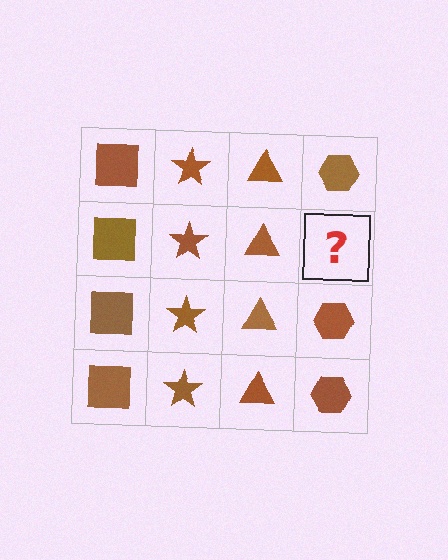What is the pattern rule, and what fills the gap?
The rule is that each column has a consistent shape. The gap should be filled with a brown hexagon.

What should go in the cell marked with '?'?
The missing cell should contain a brown hexagon.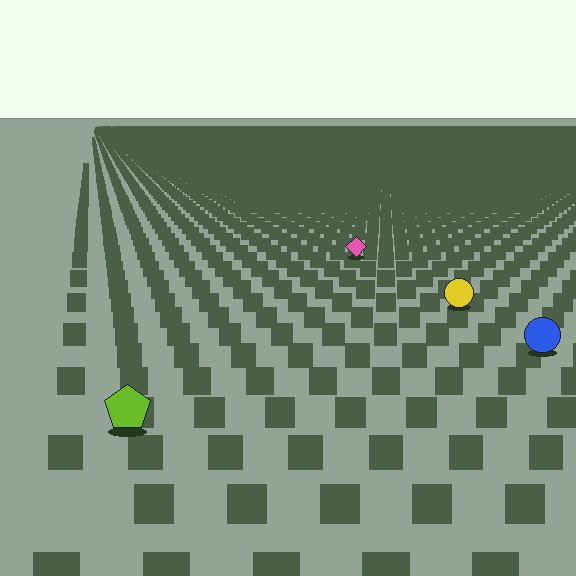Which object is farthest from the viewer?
The pink diamond is farthest from the viewer. It appears smaller and the ground texture around it is denser.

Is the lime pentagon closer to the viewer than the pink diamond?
Yes. The lime pentagon is closer — you can tell from the texture gradient: the ground texture is coarser near it.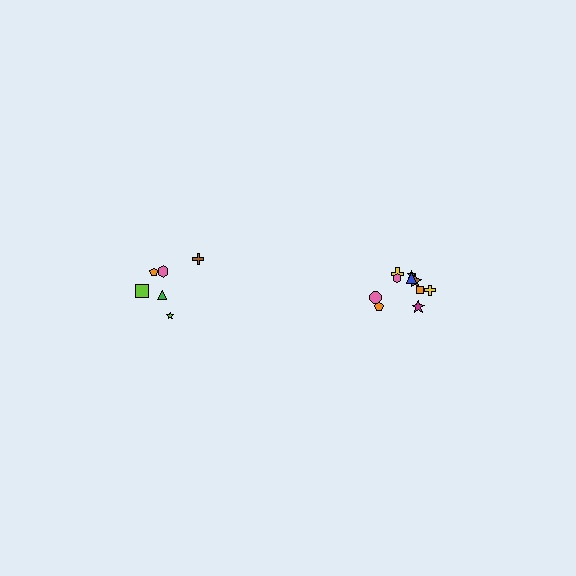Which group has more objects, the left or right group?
The right group.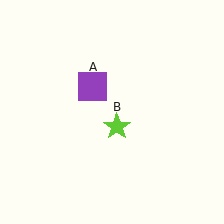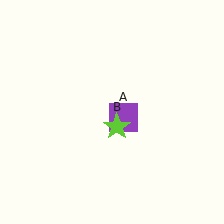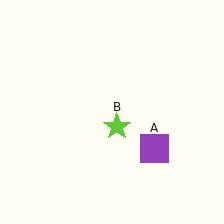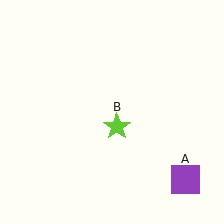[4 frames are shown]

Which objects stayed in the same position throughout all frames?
Lime star (object B) remained stationary.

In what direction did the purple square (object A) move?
The purple square (object A) moved down and to the right.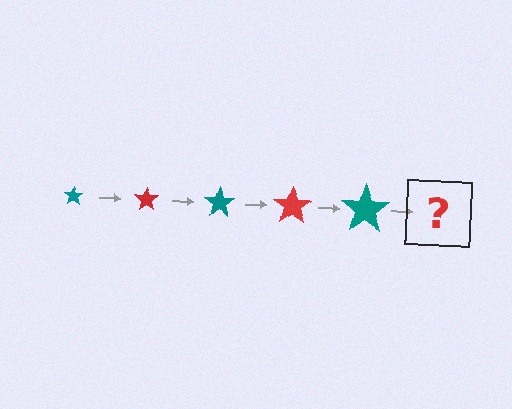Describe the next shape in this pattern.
It should be a red star, larger than the previous one.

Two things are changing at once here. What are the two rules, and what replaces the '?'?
The two rules are that the star grows larger each step and the color cycles through teal and red. The '?' should be a red star, larger than the previous one.